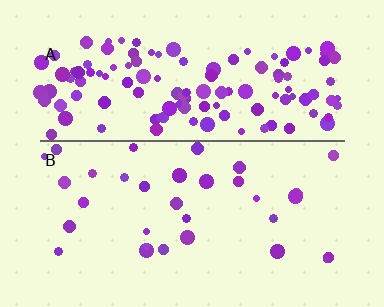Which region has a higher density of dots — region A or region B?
A (the top).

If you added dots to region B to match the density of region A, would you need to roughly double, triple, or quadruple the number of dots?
Approximately quadruple.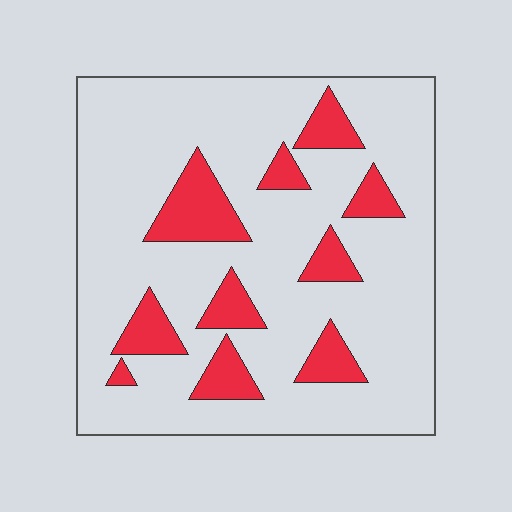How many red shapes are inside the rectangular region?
10.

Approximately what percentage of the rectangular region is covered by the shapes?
Approximately 20%.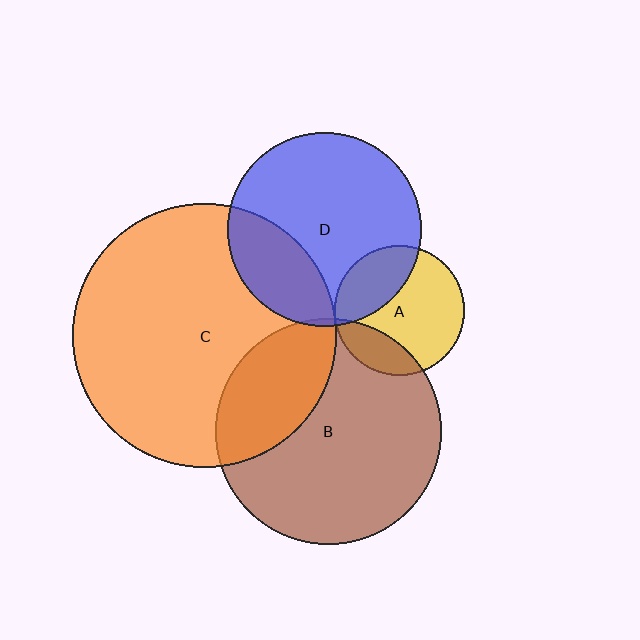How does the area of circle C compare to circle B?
Approximately 1.4 times.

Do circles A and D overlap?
Yes.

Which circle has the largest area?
Circle C (orange).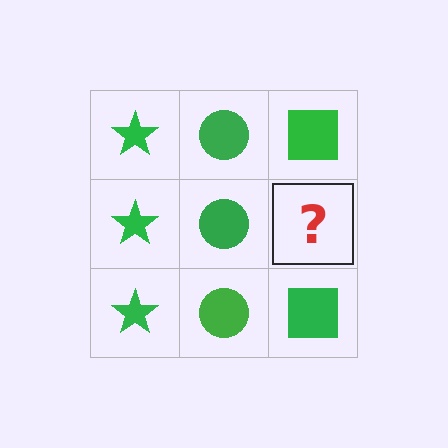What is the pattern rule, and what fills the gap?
The rule is that each column has a consistent shape. The gap should be filled with a green square.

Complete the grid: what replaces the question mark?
The question mark should be replaced with a green square.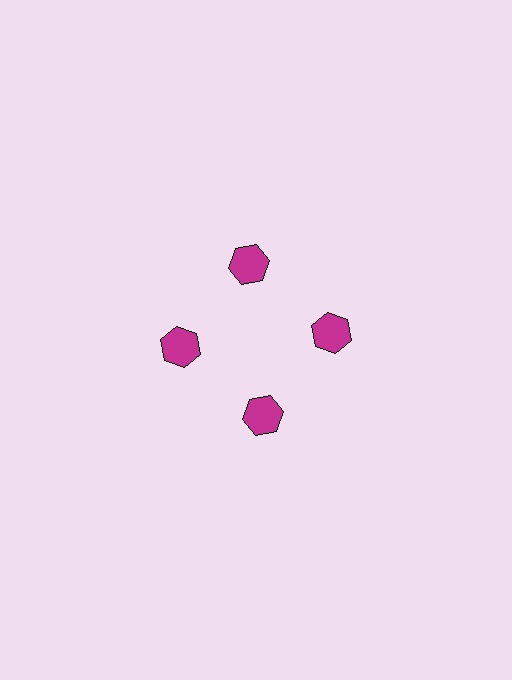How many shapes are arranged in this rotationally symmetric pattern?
There are 4 shapes, arranged in 4 groups of 1.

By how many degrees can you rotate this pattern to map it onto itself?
The pattern maps onto itself every 90 degrees of rotation.